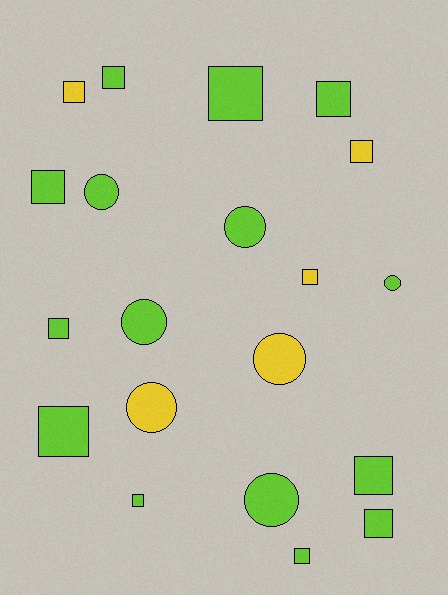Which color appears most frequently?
Lime, with 15 objects.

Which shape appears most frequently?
Square, with 13 objects.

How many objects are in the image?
There are 20 objects.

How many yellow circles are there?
There are 2 yellow circles.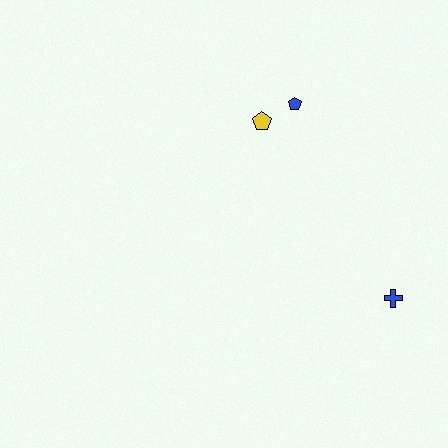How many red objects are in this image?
There are no red objects.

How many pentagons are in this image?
There are 2 pentagons.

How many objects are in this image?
There are 3 objects.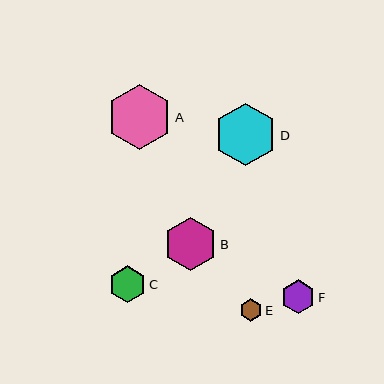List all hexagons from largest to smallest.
From largest to smallest: A, D, B, C, F, E.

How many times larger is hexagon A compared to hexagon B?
Hexagon A is approximately 1.2 times the size of hexagon B.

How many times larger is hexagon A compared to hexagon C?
Hexagon A is approximately 1.8 times the size of hexagon C.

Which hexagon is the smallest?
Hexagon E is the smallest with a size of approximately 22 pixels.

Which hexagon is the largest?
Hexagon A is the largest with a size of approximately 65 pixels.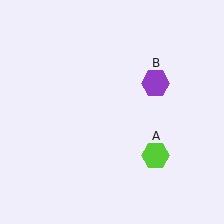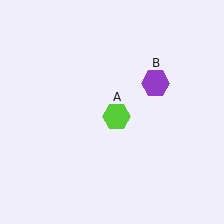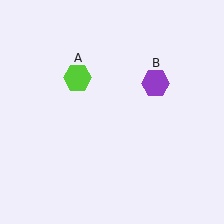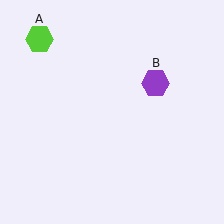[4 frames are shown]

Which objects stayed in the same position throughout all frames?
Purple hexagon (object B) remained stationary.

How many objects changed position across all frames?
1 object changed position: lime hexagon (object A).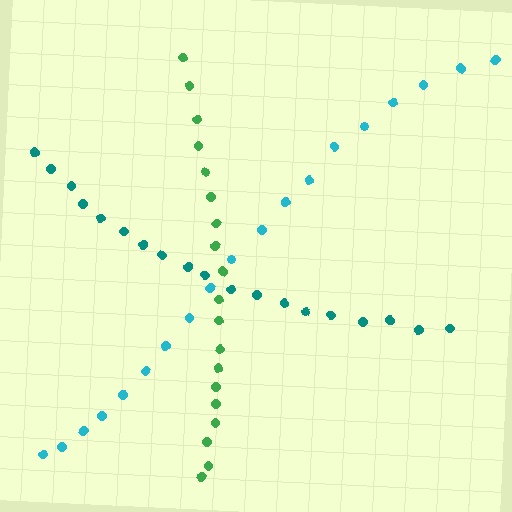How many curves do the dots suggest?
There are 3 distinct paths.